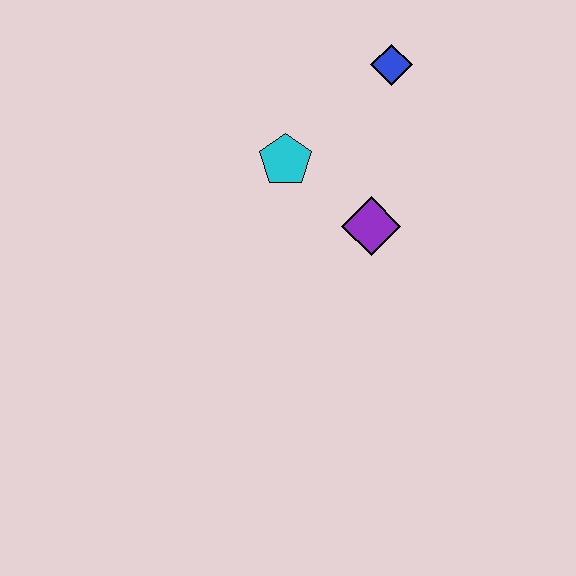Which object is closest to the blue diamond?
The cyan pentagon is closest to the blue diamond.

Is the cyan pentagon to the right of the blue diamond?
No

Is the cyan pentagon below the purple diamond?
No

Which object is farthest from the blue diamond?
The purple diamond is farthest from the blue diamond.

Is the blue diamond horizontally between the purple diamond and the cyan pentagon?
No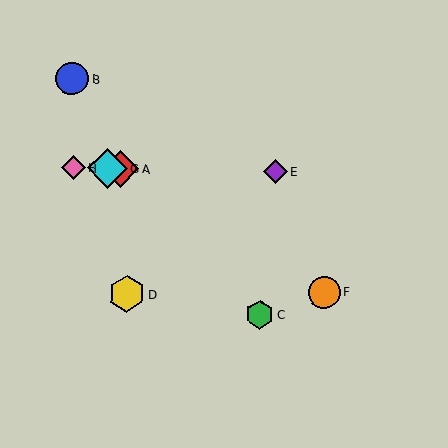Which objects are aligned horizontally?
Objects A, E, G, H are aligned horizontally.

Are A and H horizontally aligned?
Yes, both are at y≈169.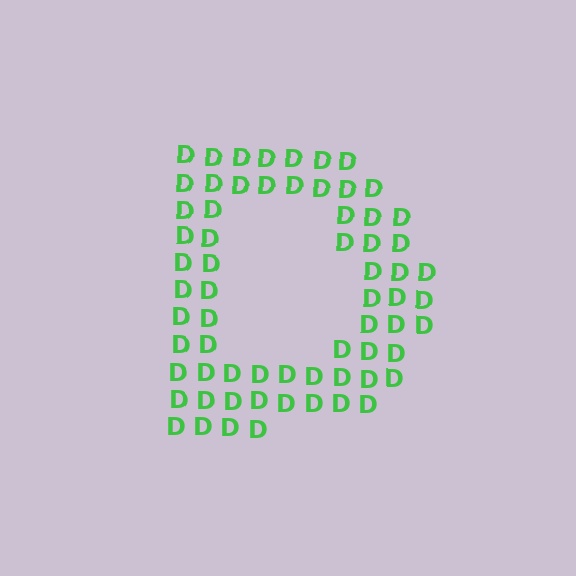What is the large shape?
The large shape is the letter D.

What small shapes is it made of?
It is made of small letter D's.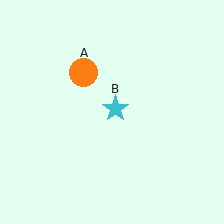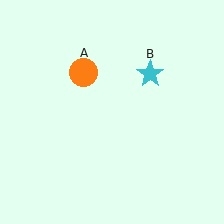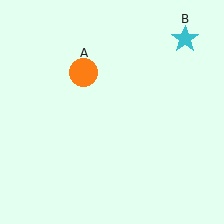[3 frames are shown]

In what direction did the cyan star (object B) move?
The cyan star (object B) moved up and to the right.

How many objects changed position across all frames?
1 object changed position: cyan star (object B).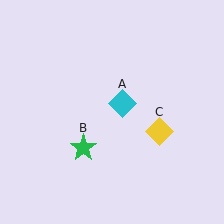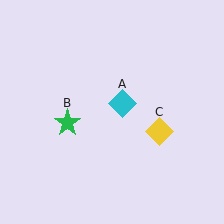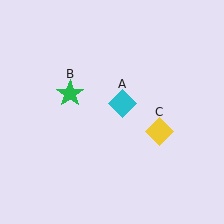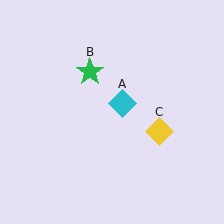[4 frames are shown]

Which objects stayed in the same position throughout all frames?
Cyan diamond (object A) and yellow diamond (object C) remained stationary.